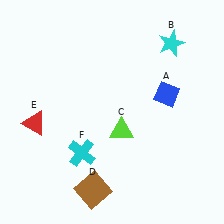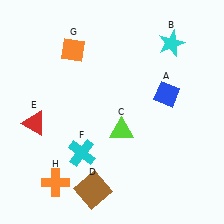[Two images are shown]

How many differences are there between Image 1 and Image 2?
There are 2 differences between the two images.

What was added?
An orange diamond (G), an orange cross (H) were added in Image 2.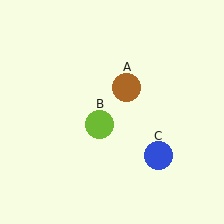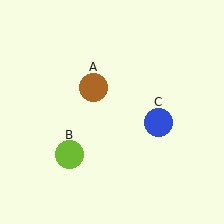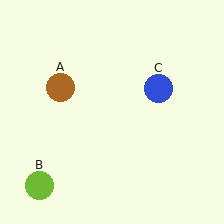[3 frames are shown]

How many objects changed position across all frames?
3 objects changed position: brown circle (object A), lime circle (object B), blue circle (object C).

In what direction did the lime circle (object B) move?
The lime circle (object B) moved down and to the left.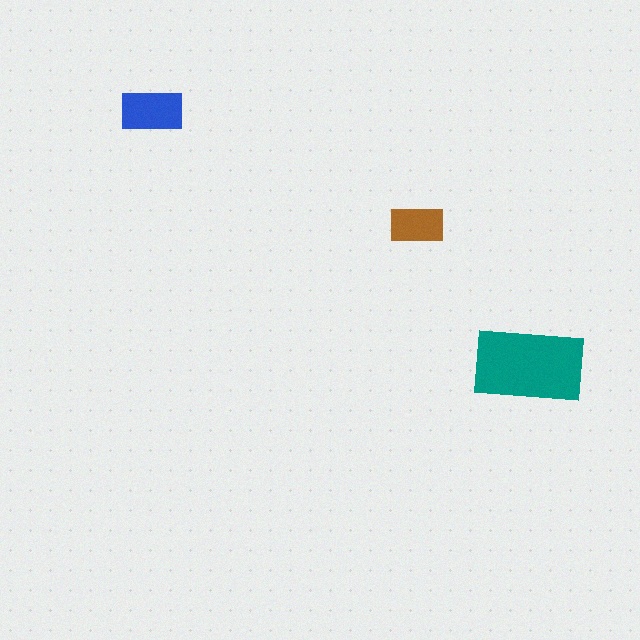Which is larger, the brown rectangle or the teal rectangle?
The teal one.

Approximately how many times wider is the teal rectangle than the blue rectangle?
About 2 times wider.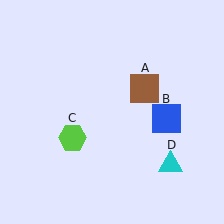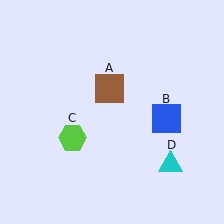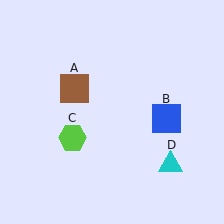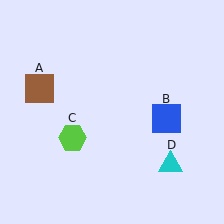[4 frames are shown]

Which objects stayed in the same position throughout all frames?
Blue square (object B) and lime hexagon (object C) and cyan triangle (object D) remained stationary.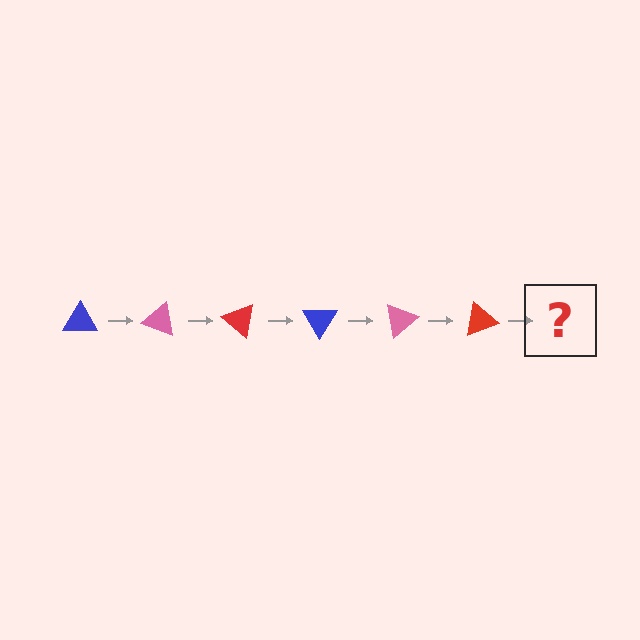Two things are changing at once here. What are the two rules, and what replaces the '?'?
The two rules are that it rotates 20 degrees each step and the color cycles through blue, pink, and red. The '?' should be a blue triangle, rotated 120 degrees from the start.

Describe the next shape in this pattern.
It should be a blue triangle, rotated 120 degrees from the start.